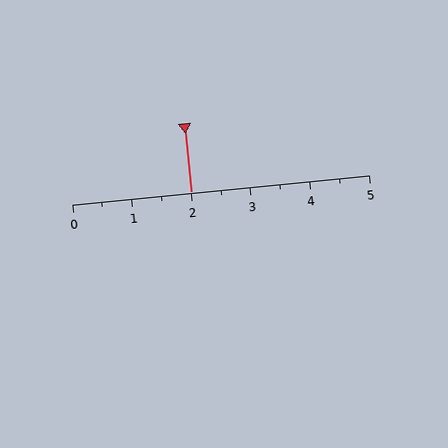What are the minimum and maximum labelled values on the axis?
The axis runs from 0 to 5.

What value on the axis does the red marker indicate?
The marker indicates approximately 2.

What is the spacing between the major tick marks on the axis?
The major ticks are spaced 1 apart.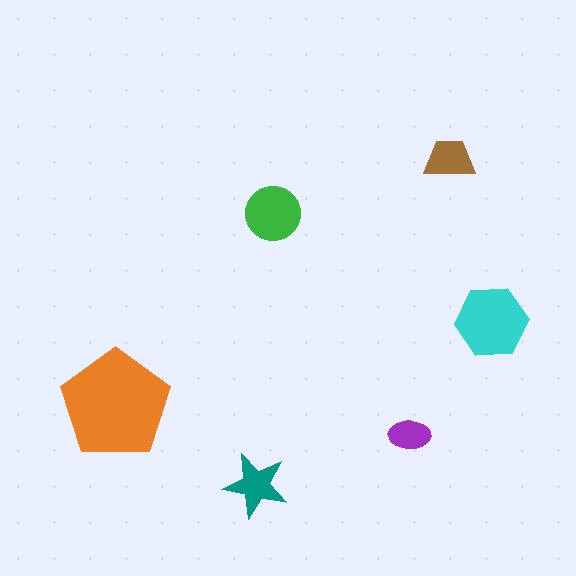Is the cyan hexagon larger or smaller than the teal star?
Larger.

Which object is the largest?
The orange pentagon.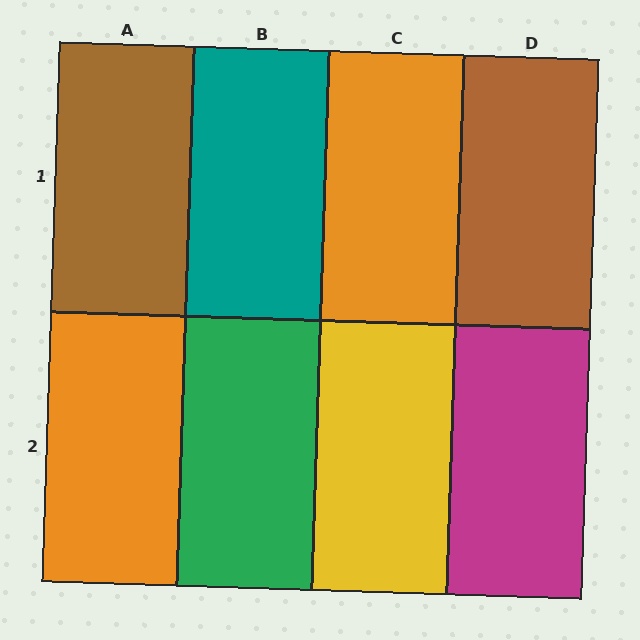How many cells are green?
1 cell is green.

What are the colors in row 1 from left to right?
Brown, teal, orange, brown.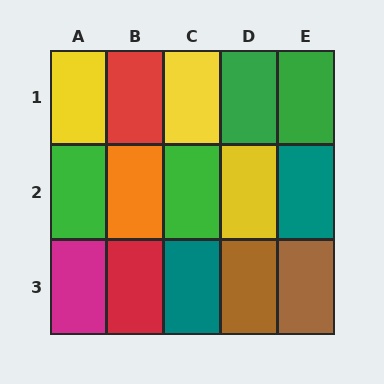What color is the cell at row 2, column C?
Green.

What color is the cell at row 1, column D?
Green.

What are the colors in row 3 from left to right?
Magenta, red, teal, brown, brown.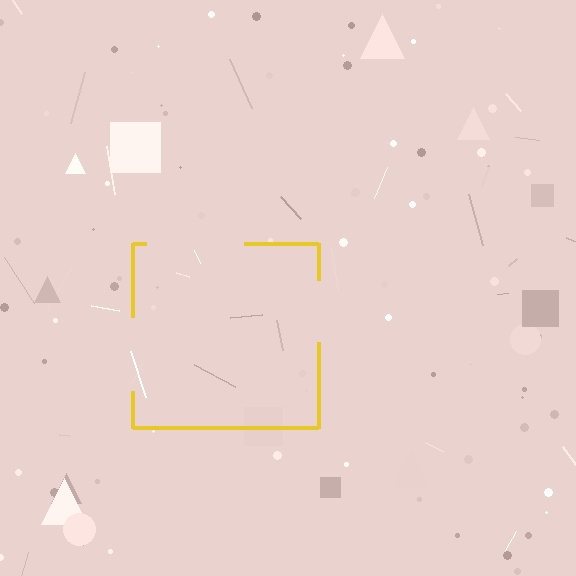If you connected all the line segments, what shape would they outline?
They would outline a square.